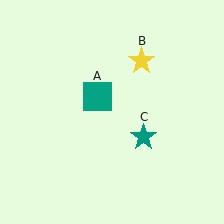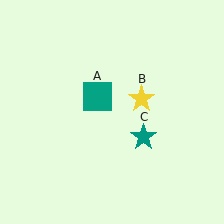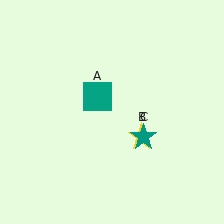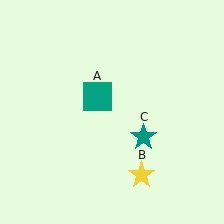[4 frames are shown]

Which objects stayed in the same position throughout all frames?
Teal square (object A) and teal star (object C) remained stationary.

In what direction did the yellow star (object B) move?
The yellow star (object B) moved down.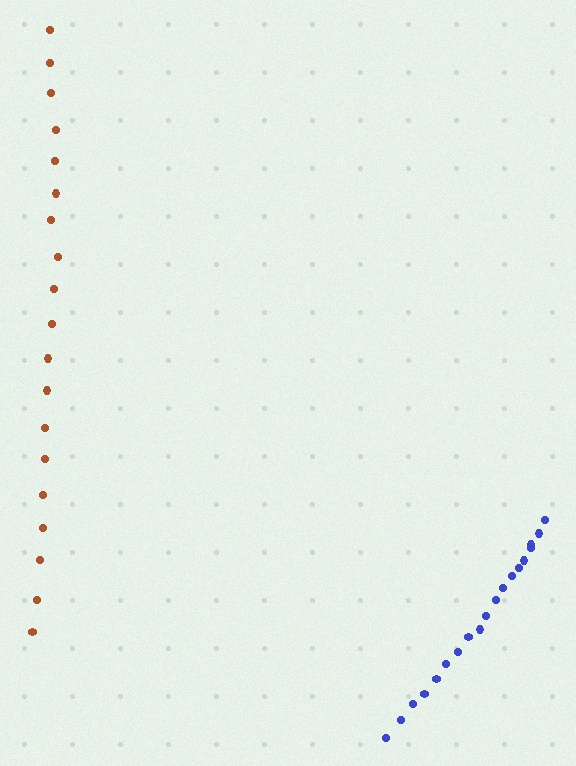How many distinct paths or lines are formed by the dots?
There are 2 distinct paths.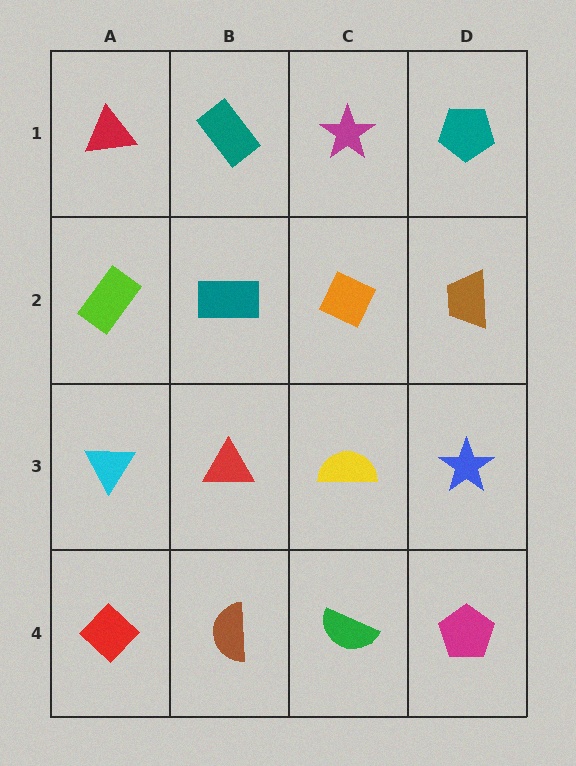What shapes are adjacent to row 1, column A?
A lime rectangle (row 2, column A), a teal rectangle (row 1, column B).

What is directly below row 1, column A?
A lime rectangle.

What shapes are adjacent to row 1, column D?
A brown trapezoid (row 2, column D), a magenta star (row 1, column C).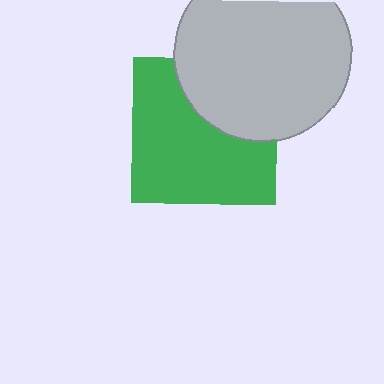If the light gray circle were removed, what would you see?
You would see the complete green square.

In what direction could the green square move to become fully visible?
The green square could move down. That would shift it out from behind the light gray circle entirely.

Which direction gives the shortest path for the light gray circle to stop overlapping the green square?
Moving up gives the shortest separation.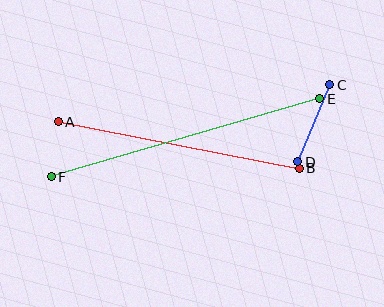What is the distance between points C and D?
The distance is approximately 83 pixels.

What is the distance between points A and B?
The distance is approximately 245 pixels.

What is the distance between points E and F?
The distance is approximately 279 pixels.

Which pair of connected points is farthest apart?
Points E and F are farthest apart.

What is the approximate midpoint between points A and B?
The midpoint is at approximately (179, 145) pixels.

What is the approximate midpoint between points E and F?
The midpoint is at approximately (185, 138) pixels.